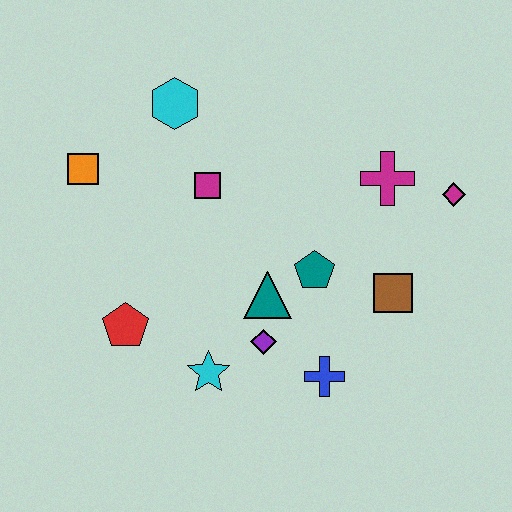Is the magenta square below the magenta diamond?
No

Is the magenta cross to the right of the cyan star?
Yes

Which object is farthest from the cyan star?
The magenta diamond is farthest from the cyan star.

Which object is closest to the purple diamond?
The teal triangle is closest to the purple diamond.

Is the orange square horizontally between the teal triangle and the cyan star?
No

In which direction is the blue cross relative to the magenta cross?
The blue cross is below the magenta cross.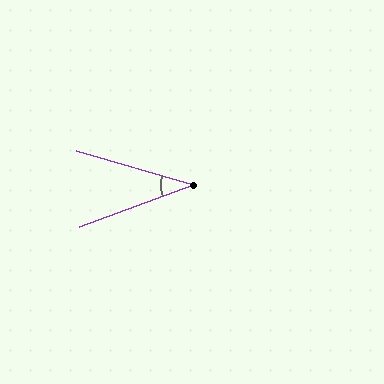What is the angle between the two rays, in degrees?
Approximately 37 degrees.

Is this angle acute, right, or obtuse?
It is acute.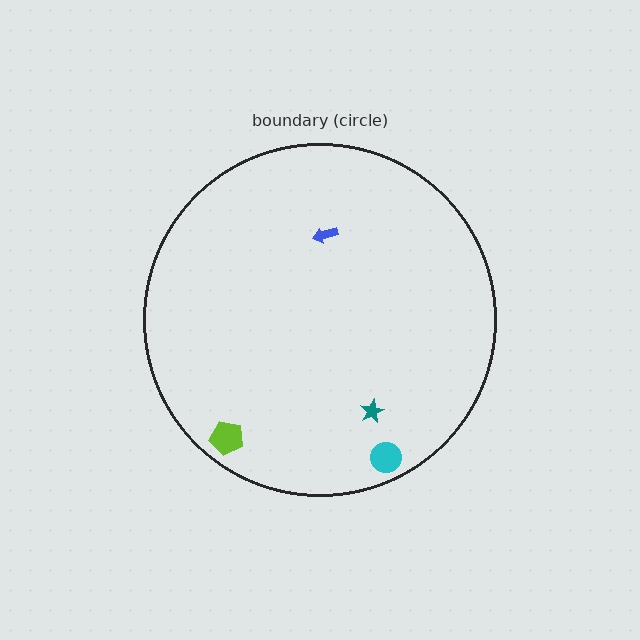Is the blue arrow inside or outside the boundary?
Inside.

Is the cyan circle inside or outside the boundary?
Inside.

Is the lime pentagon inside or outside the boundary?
Inside.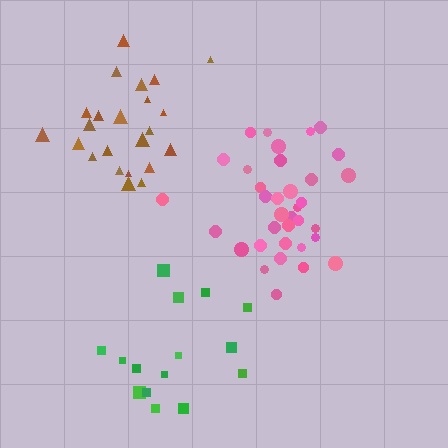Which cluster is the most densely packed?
Brown.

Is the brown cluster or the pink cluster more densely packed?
Brown.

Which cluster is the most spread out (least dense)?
Green.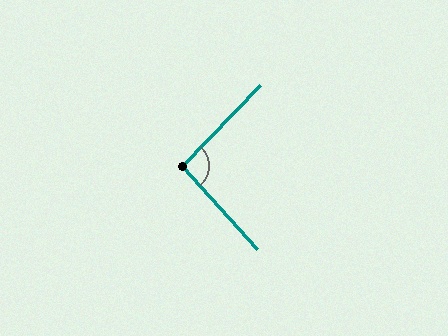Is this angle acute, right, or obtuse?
It is approximately a right angle.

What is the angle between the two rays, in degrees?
Approximately 94 degrees.